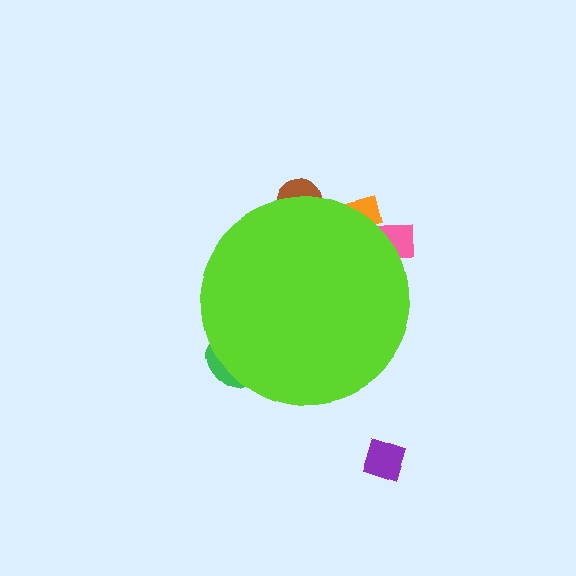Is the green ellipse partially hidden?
Yes, the green ellipse is partially hidden behind the lime circle.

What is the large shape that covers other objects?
A lime circle.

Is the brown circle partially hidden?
Yes, the brown circle is partially hidden behind the lime circle.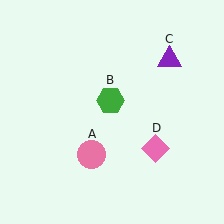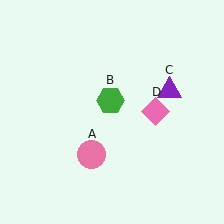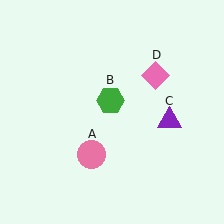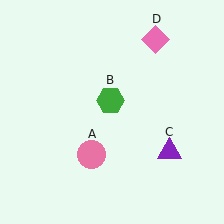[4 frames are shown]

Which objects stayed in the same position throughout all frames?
Pink circle (object A) and green hexagon (object B) remained stationary.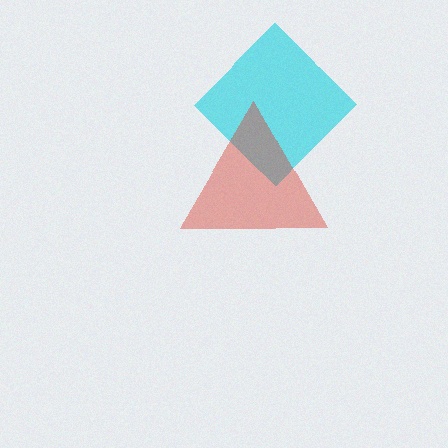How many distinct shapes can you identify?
There are 2 distinct shapes: a cyan diamond, a red triangle.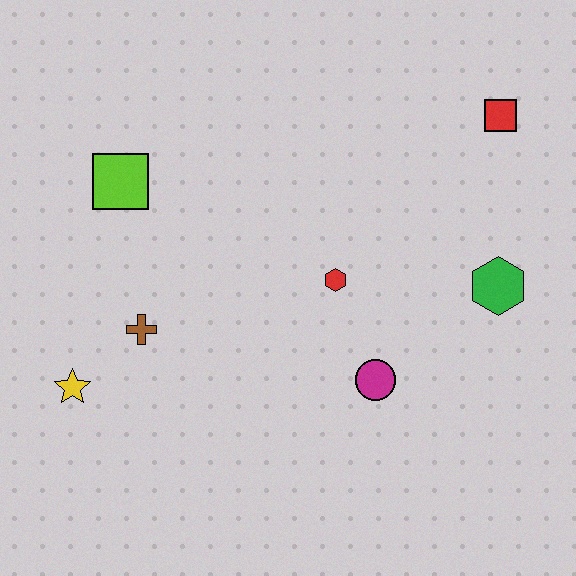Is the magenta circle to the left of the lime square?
No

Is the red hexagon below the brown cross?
No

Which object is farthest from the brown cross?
The red square is farthest from the brown cross.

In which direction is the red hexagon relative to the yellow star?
The red hexagon is to the right of the yellow star.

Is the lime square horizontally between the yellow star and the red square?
Yes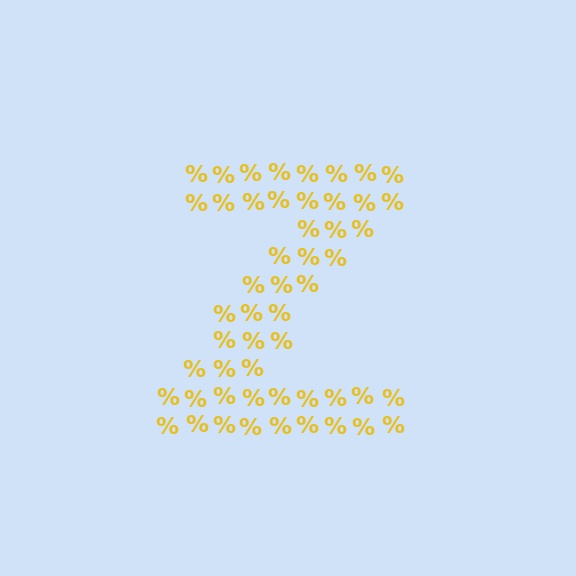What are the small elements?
The small elements are percent signs.